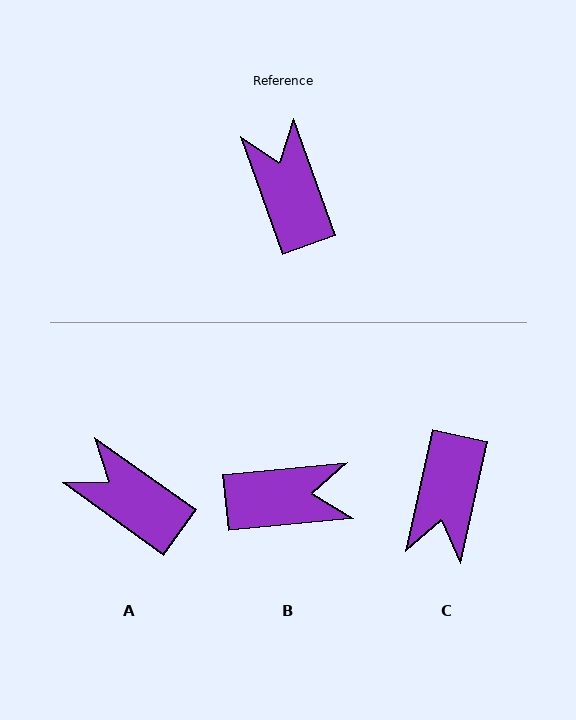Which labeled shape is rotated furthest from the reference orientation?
C, about 148 degrees away.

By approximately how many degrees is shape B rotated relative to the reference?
Approximately 104 degrees clockwise.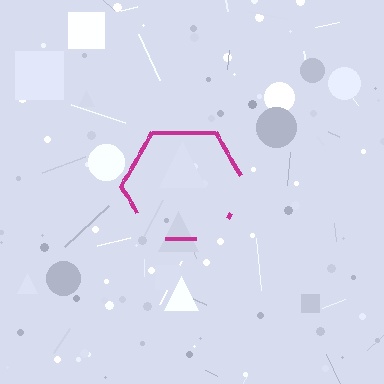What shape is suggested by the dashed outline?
The dashed outline suggests a hexagon.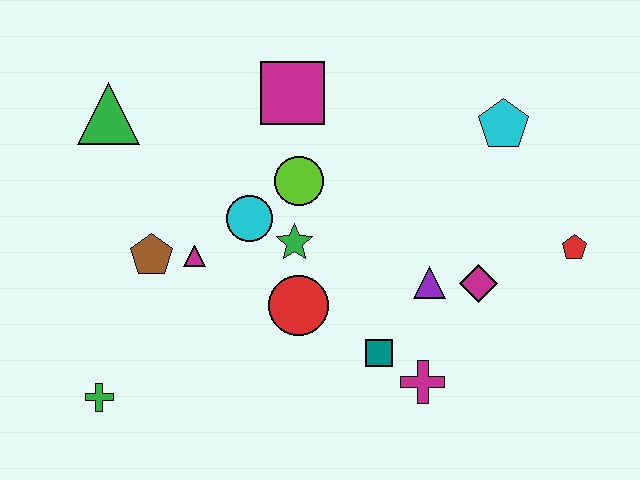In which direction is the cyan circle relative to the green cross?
The cyan circle is above the green cross.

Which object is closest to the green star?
The cyan circle is closest to the green star.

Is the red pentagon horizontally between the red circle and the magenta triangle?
No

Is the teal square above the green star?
No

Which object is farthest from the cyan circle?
The red pentagon is farthest from the cyan circle.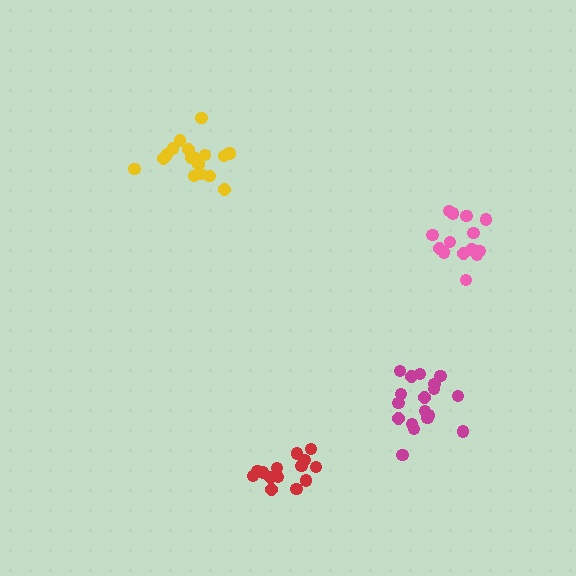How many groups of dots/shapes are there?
There are 4 groups.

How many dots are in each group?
Group 1: 18 dots, Group 2: 15 dots, Group 3: 18 dots, Group 4: 14 dots (65 total).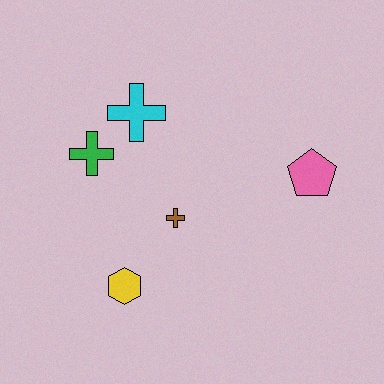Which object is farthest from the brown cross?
The pink pentagon is farthest from the brown cross.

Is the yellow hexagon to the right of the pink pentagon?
No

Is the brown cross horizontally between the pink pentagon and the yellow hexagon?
Yes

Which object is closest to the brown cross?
The yellow hexagon is closest to the brown cross.